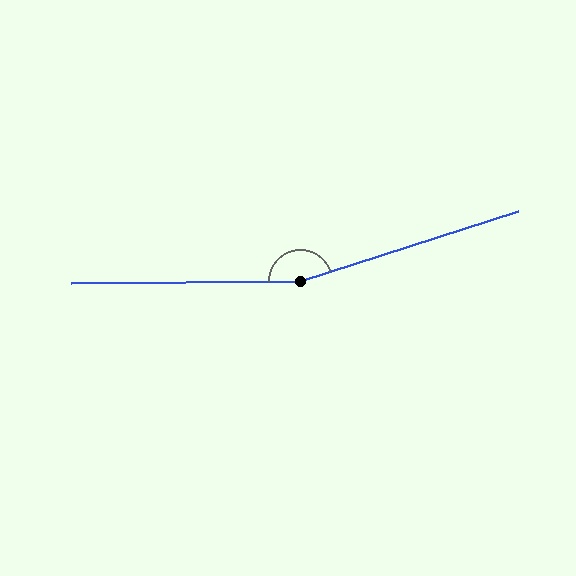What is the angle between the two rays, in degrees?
Approximately 163 degrees.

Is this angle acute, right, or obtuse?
It is obtuse.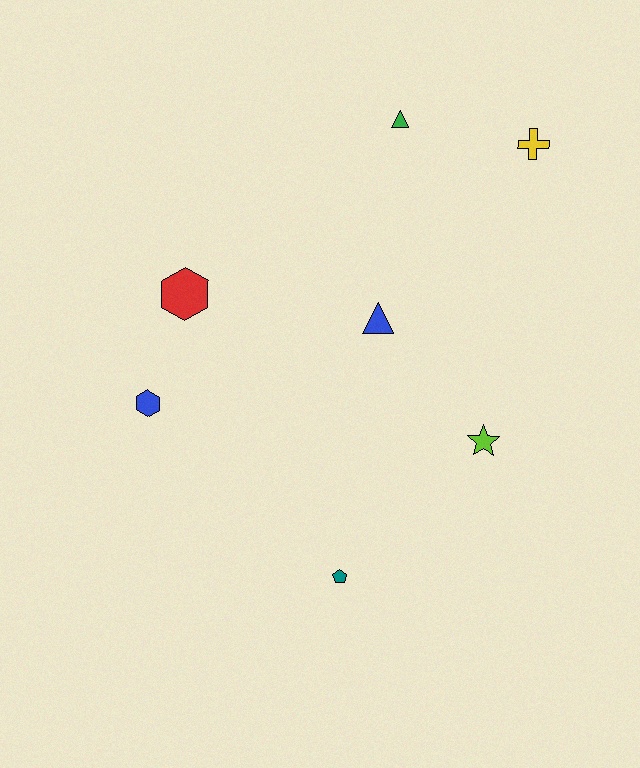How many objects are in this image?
There are 7 objects.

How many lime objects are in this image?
There is 1 lime object.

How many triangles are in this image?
There are 2 triangles.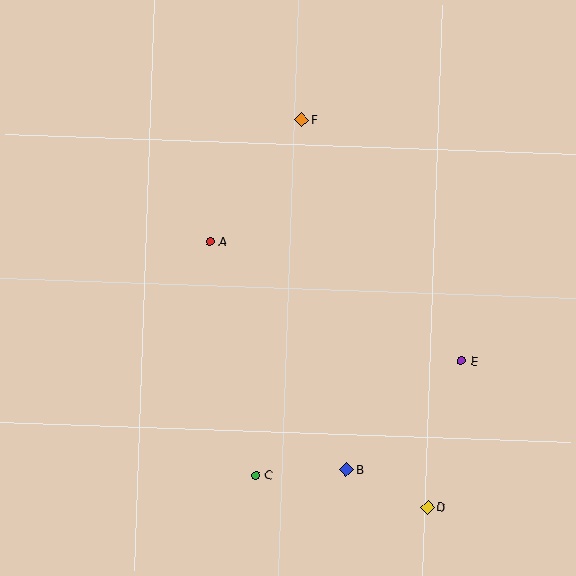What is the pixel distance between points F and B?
The distance between F and B is 352 pixels.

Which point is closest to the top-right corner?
Point F is closest to the top-right corner.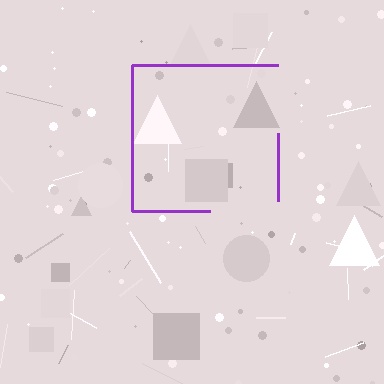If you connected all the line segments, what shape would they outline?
They would outline a square.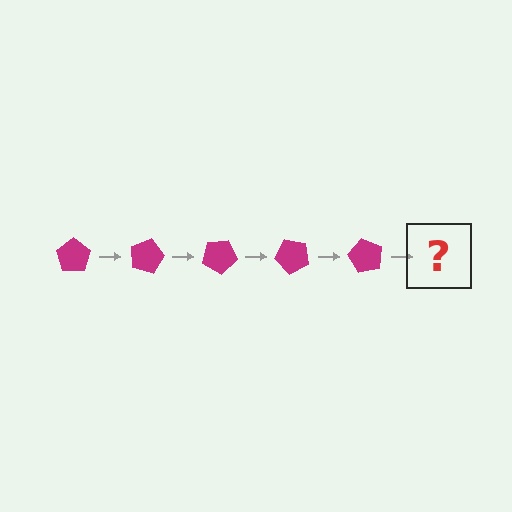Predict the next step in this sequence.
The next step is a magenta pentagon rotated 75 degrees.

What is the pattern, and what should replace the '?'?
The pattern is that the pentagon rotates 15 degrees each step. The '?' should be a magenta pentagon rotated 75 degrees.